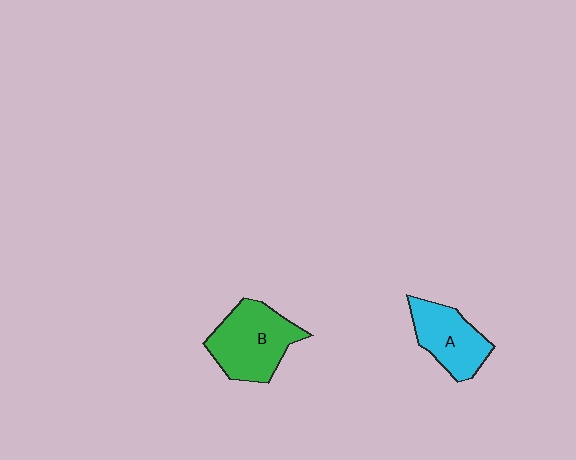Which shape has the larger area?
Shape B (green).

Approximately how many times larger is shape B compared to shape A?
Approximately 1.3 times.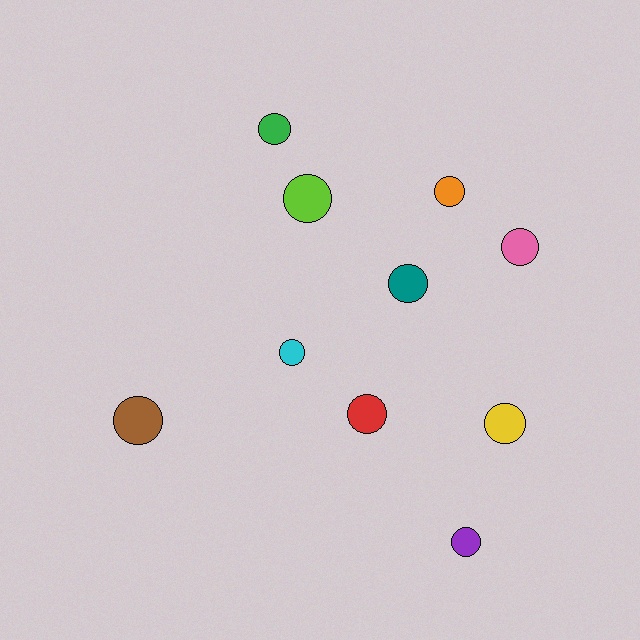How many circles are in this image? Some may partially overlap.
There are 10 circles.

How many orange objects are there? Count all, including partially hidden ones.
There is 1 orange object.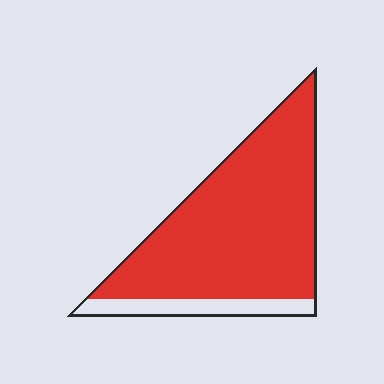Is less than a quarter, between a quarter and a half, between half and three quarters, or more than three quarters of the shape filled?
More than three quarters.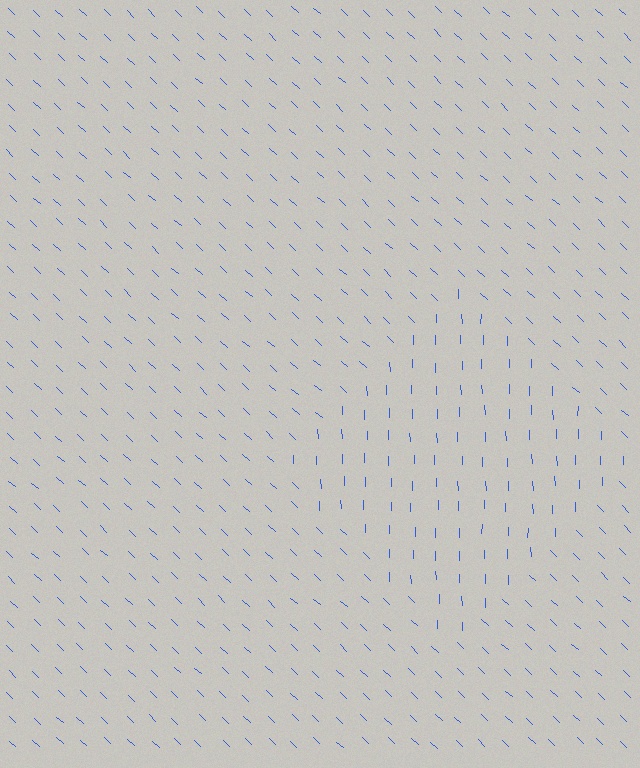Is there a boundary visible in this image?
Yes, there is a texture boundary formed by a change in line orientation.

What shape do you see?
I see a diamond.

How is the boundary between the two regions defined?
The boundary is defined purely by a change in line orientation (approximately 45 degrees difference). All lines are the same color and thickness.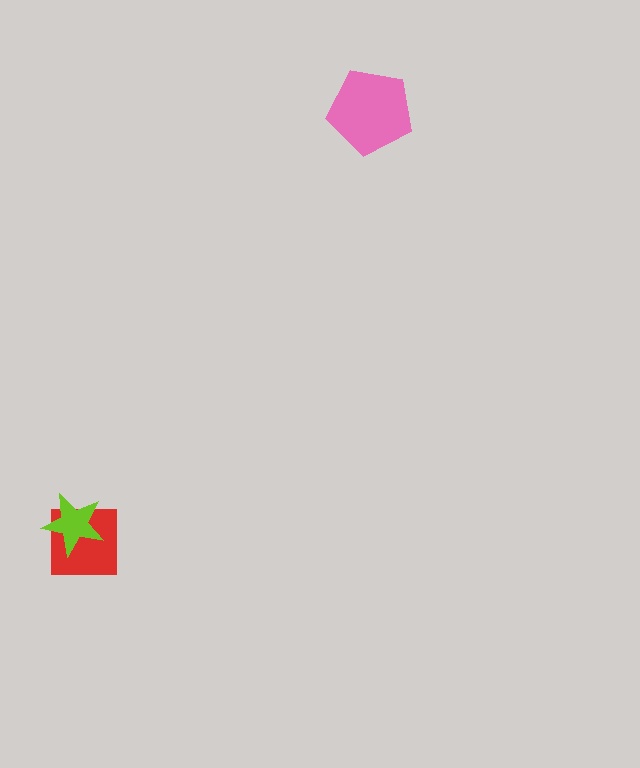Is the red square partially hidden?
Yes, it is partially covered by another shape.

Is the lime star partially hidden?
No, no other shape covers it.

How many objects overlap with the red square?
1 object overlaps with the red square.